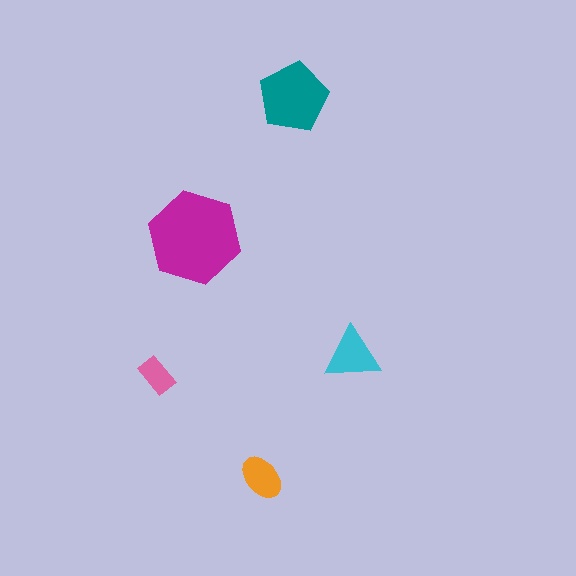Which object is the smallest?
The pink rectangle.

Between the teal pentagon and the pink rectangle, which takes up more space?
The teal pentagon.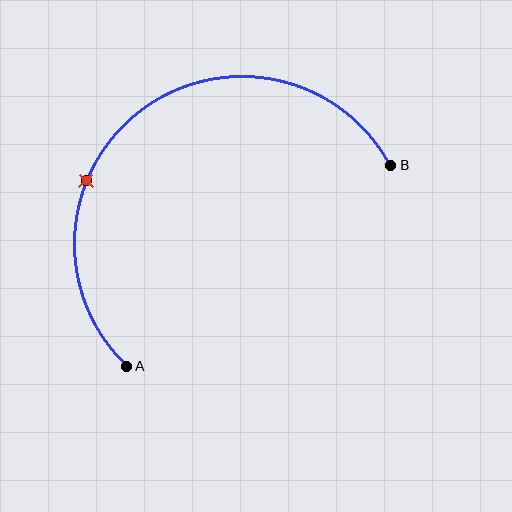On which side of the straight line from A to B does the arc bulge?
The arc bulges above and to the left of the straight line connecting A and B.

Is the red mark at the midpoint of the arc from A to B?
No. The red mark lies on the arc but is closer to endpoint A. The arc midpoint would be at the point on the curve equidistant along the arc from both A and B.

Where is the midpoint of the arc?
The arc midpoint is the point on the curve farthest from the straight line joining A and B. It sits above and to the left of that line.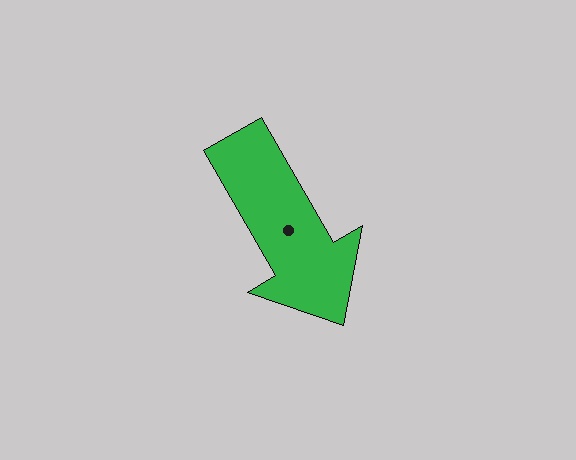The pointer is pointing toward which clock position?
Roughly 5 o'clock.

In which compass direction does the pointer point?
Southeast.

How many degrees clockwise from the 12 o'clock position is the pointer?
Approximately 150 degrees.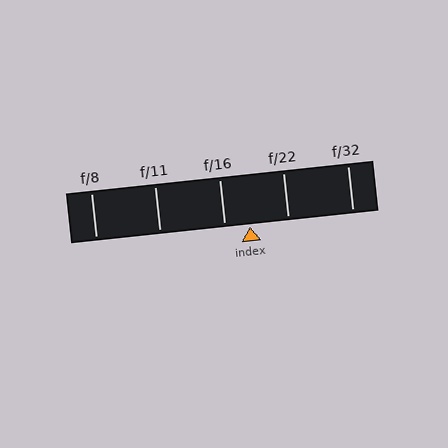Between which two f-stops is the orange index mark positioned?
The index mark is between f/16 and f/22.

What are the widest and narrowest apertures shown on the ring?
The widest aperture shown is f/8 and the narrowest is f/32.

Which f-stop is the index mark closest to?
The index mark is closest to f/16.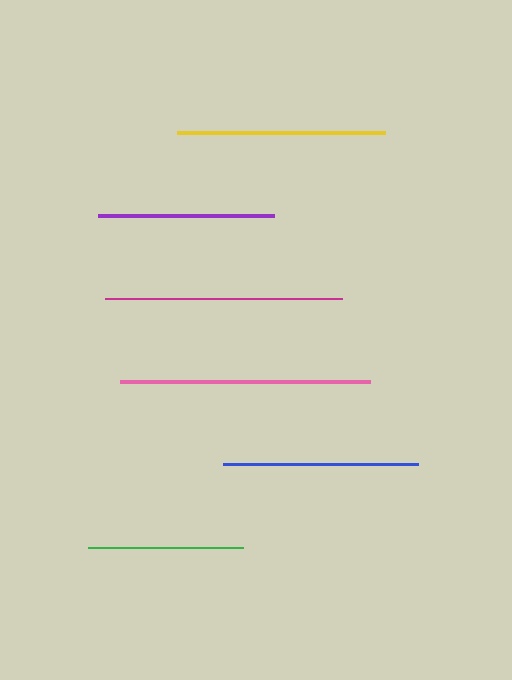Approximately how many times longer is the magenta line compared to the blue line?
The magenta line is approximately 1.2 times the length of the blue line.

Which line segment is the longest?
The pink line is the longest at approximately 250 pixels.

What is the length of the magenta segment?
The magenta segment is approximately 237 pixels long.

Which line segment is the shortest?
The green line is the shortest at approximately 155 pixels.